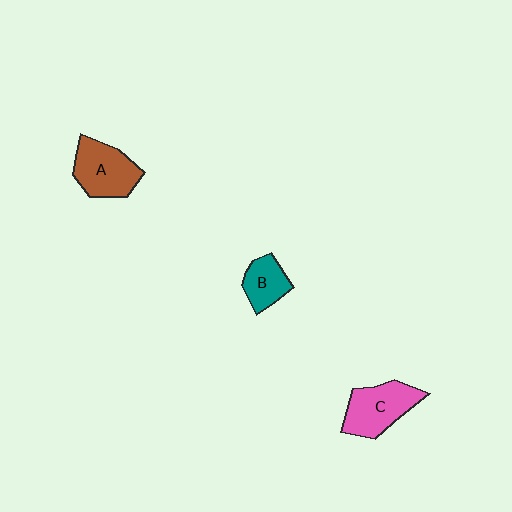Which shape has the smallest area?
Shape B (teal).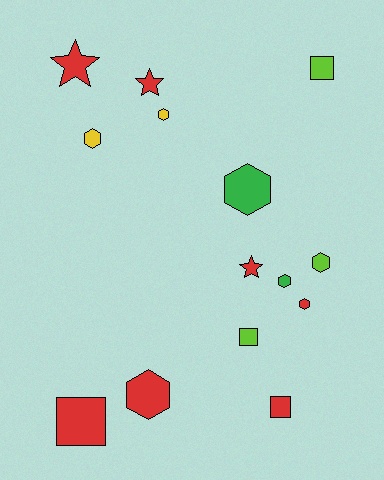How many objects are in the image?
There are 14 objects.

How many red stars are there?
There are 3 red stars.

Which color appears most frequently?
Red, with 7 objects.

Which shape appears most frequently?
Hexagon, with 7 objects.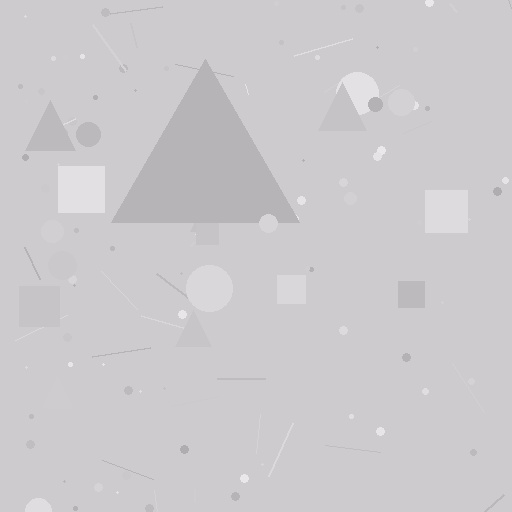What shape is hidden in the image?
A triangle is hidden in the image.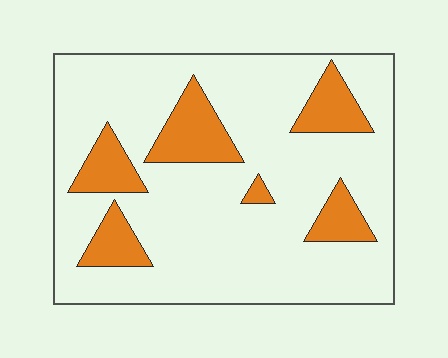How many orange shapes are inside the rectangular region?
6.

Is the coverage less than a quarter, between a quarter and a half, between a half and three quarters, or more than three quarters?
Less than a quarter.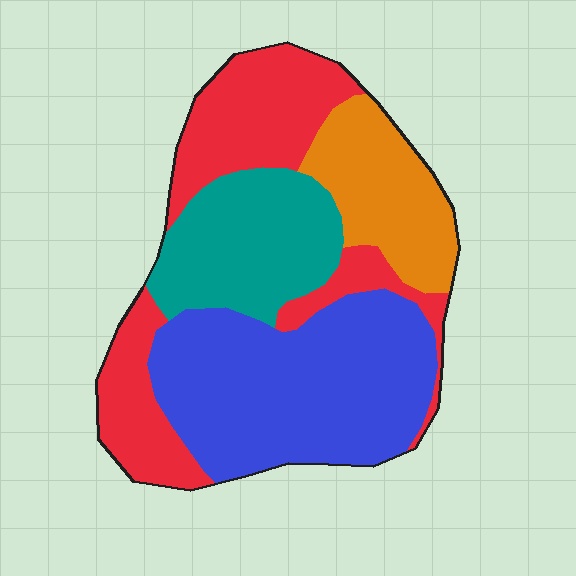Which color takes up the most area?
Blue, at roughly 35%.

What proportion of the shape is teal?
Teal covers roughly 20% of the shape.